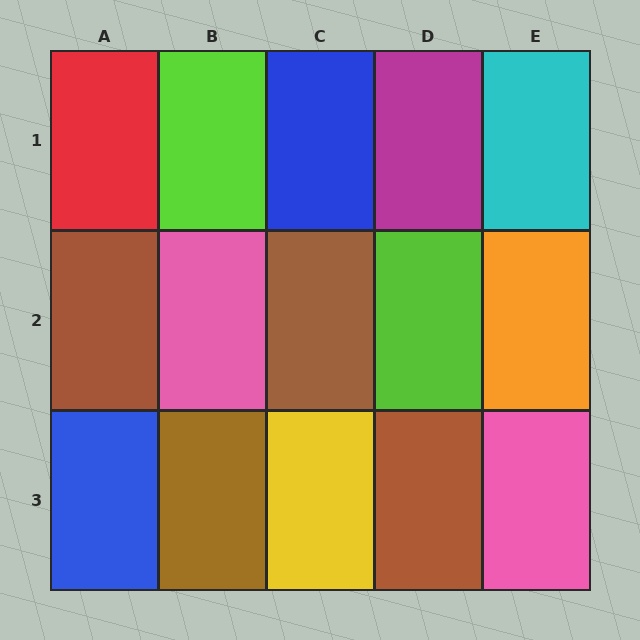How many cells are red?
1 cell is red.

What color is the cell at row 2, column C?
Brown.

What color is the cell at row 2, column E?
Orange.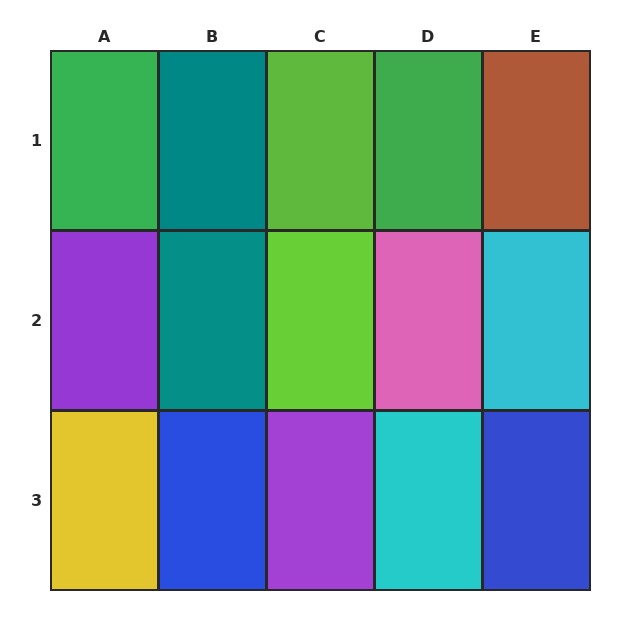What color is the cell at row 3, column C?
Purple.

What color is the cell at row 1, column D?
Green.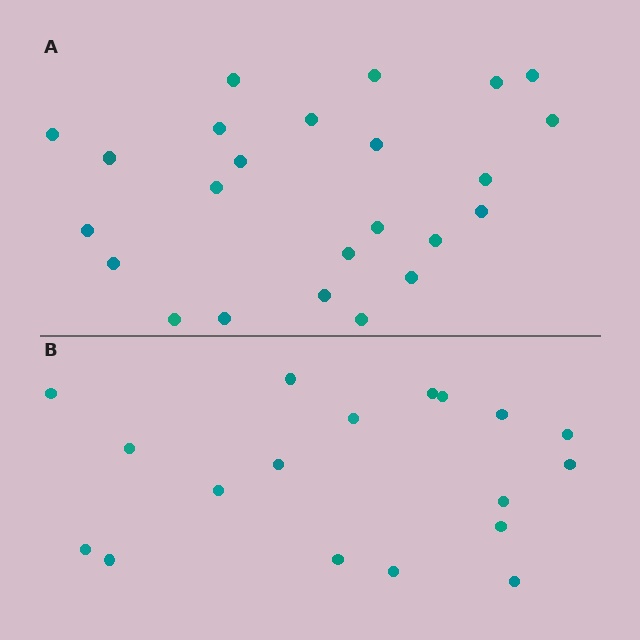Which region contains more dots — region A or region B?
Region A (the top region) has more dots.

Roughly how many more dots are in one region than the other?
Region A has about 6 more dots than region B.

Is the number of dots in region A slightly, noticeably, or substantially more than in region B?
Region A has noticeably more, but not dramatically so. The ratio is roughly 1.3 to 1.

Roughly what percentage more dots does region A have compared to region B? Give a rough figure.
About 35% more.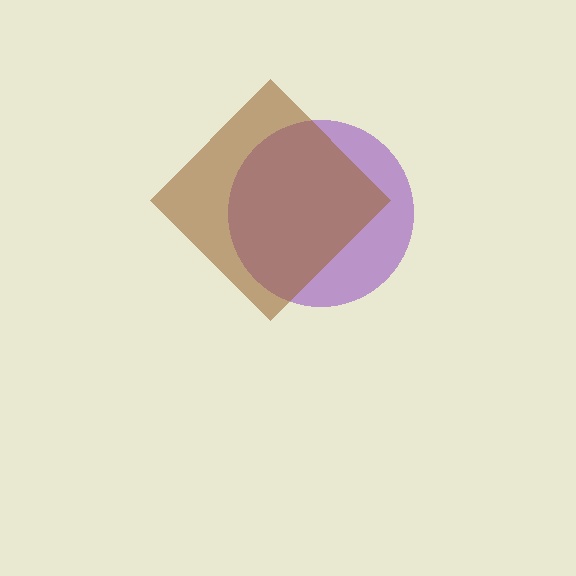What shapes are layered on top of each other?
The layered shapes are: a purple circle, a brown diamond.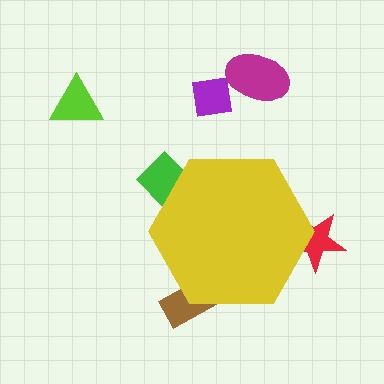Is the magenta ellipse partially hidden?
No, the magenta ellipse is fully visible.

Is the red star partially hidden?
Yes, the red star is partially hidden behind the yellow hexagon.